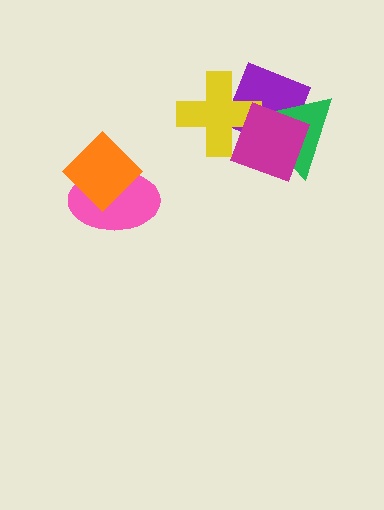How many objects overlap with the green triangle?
3 objects overlap with the green triangle.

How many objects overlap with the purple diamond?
3 objects overlap with the purple diamond.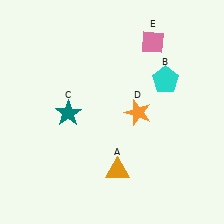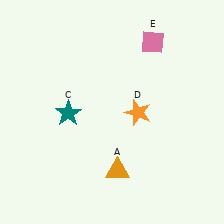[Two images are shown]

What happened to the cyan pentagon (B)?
The cyan pentagon (B) was removed in Image 2. It was in the top-right area of Image 1.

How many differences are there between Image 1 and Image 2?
There is 1 difference between the two images.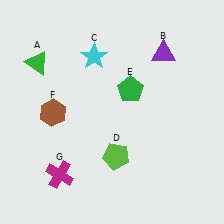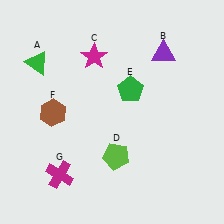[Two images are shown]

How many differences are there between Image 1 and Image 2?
There is 1 difference between the two images.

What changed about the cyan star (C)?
In Image 1, C is cyan. In Image 2, it changed to magenta.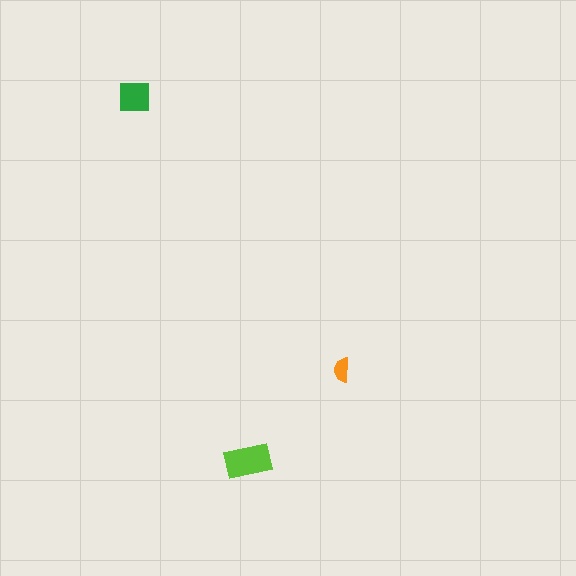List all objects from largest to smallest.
The lime rectangle, the green square, the orange semicircle.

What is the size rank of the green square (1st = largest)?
2nd.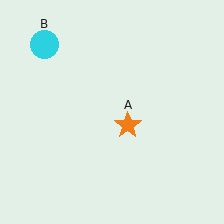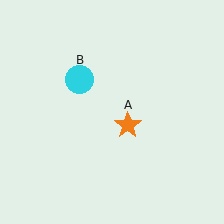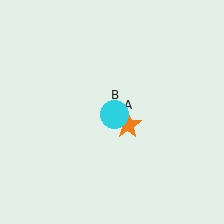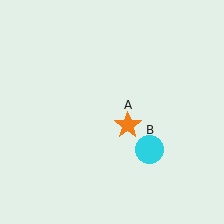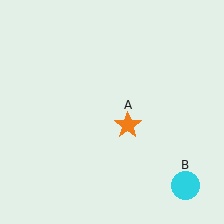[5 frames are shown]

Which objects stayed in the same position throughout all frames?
Orange star (object A) remained stationary.